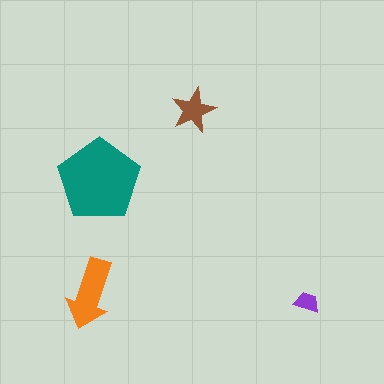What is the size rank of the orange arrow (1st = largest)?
2nd.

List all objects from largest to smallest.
The teal pentagon, the orange arrow, the brown star, the purple trapezoid.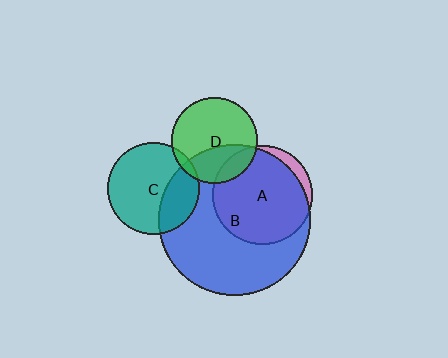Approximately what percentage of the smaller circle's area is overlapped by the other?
Approximately 5%.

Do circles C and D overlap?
Yes.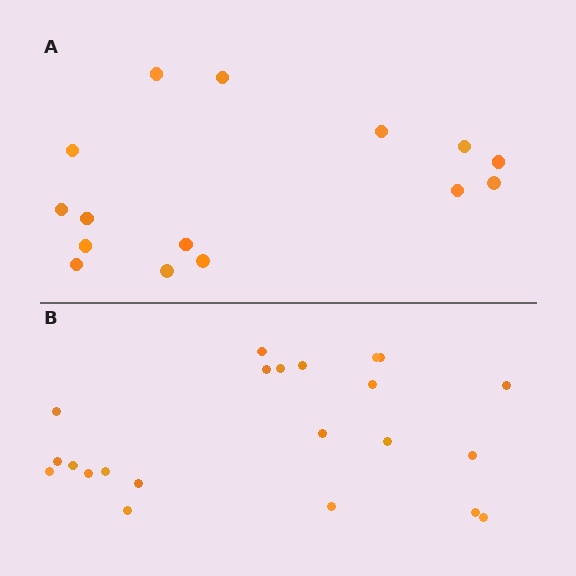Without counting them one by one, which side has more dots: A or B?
Region B (the bottom region) has more dots.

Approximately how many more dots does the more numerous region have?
Region B has roughly 8 or so more dots than region A.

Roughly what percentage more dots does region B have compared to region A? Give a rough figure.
About 45% more.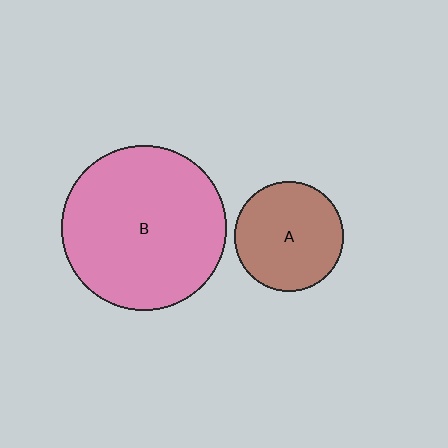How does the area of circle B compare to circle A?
Approximately 2.3 times.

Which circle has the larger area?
Circle B (pink).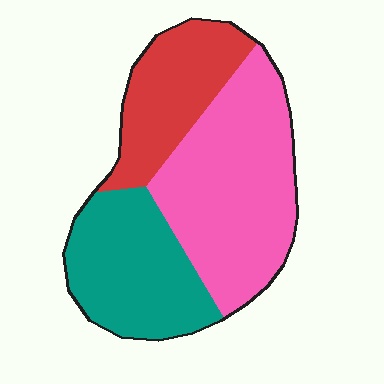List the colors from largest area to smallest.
From largest to smallest: pink, teal, red.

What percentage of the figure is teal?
Teal covers about 30% of the figure.